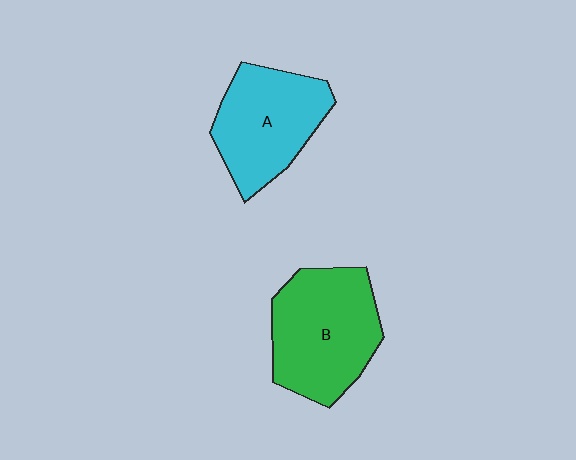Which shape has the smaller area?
Shape A (cyan).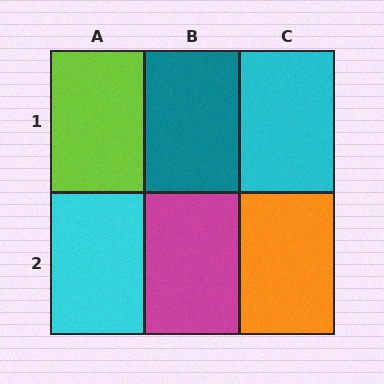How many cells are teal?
1 cell is teal.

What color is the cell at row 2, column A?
Cyan.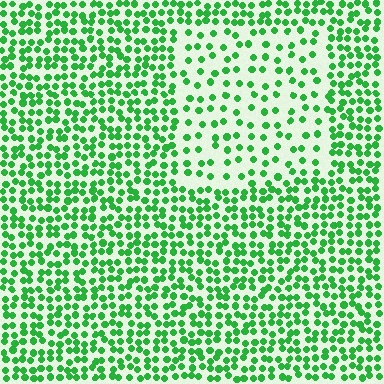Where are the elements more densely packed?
The elements are more densely packed outside the rectangle boundary.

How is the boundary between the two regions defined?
The boundary is defined by a change in element density (approximately 2.1x ratio). All elements are the same color, size, and shape.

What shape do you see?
I see a rectangle.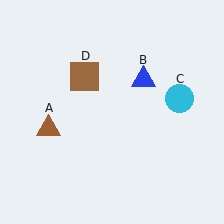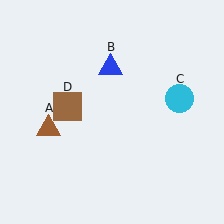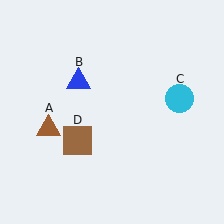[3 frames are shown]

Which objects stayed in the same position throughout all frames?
Brown triangle (object A) and cyan circle (object C) remained stationary.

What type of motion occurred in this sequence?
The blue triangle (object B), brown square (object D) rotated counterclockwise around the center of the scene.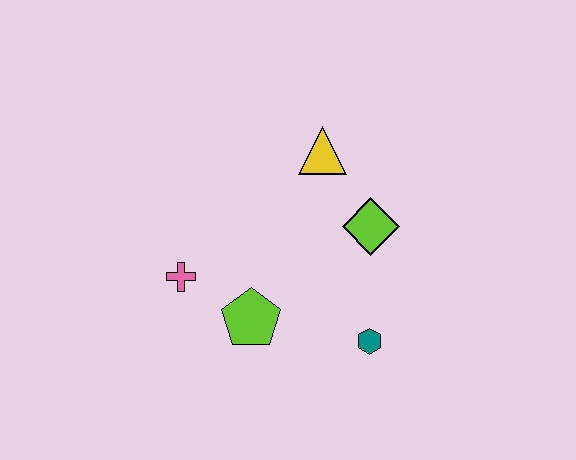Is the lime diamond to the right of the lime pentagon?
Yes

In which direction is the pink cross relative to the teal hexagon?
The pink cross is to the left of the teal hexagon.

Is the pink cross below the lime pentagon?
No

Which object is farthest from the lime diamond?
The pink cross is farthest from the lime diamond.